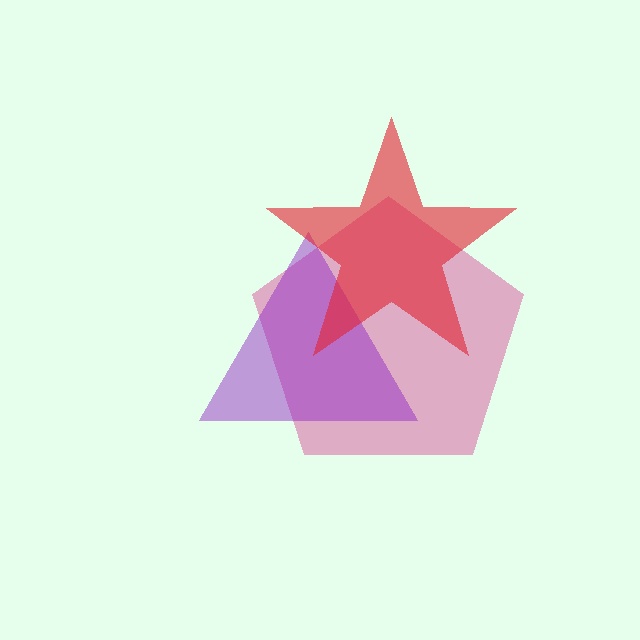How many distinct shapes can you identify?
There are 3 distinct shapes: a pink pentagon, a purple triangle, a red star.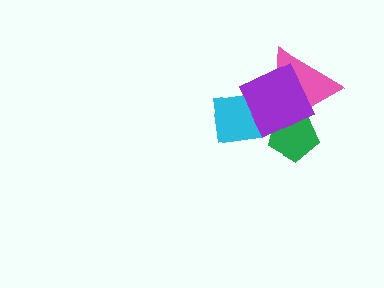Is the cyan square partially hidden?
Yes, it is partially covered by another shape.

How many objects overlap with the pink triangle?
2 objects overlap with the pink triangle.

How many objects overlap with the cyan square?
1 object overlaps with the cyan square.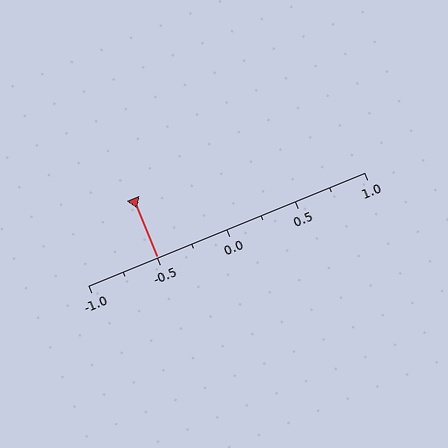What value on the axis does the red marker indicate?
The marker indicates approximately -0.5.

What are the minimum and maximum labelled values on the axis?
The axis runs from -1.0 to 1.0.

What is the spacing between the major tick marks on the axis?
The major ticks are spaced 0.5 apart.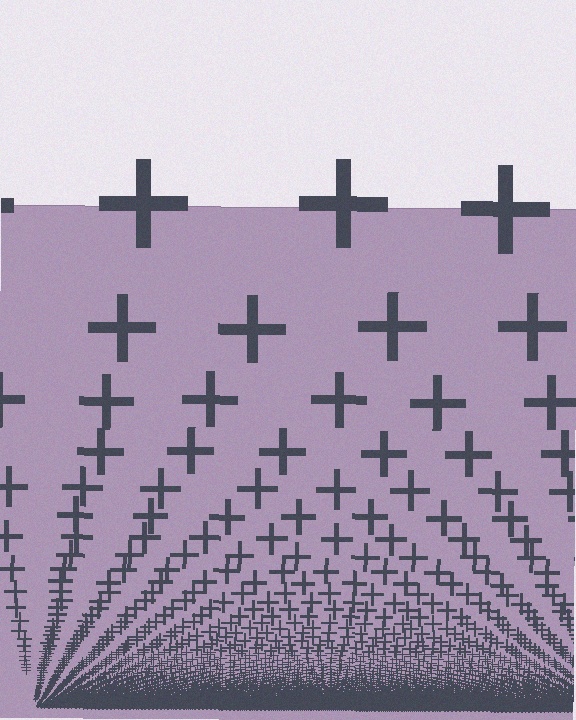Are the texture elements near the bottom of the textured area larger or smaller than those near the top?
Smaller. The gradient is inverted — elements near the bottom are smaller and denser.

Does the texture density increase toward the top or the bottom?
Density increases toward the bottom.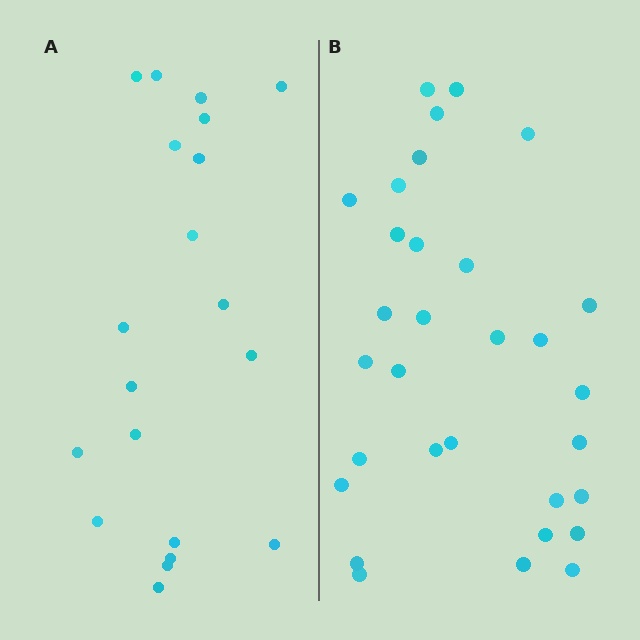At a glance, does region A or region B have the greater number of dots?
Region B (the right region) has more dots.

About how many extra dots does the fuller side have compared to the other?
Region B has roughly 12 or so more dots than region A.